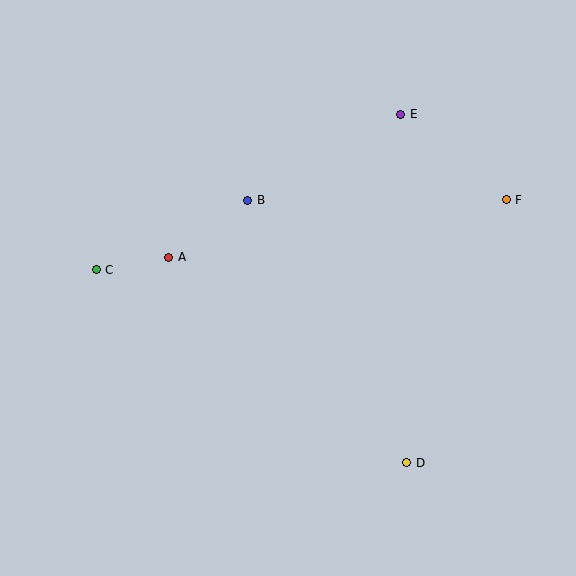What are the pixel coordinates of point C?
Point C is at (96, 270).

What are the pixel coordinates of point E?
Point E is at (401, 114).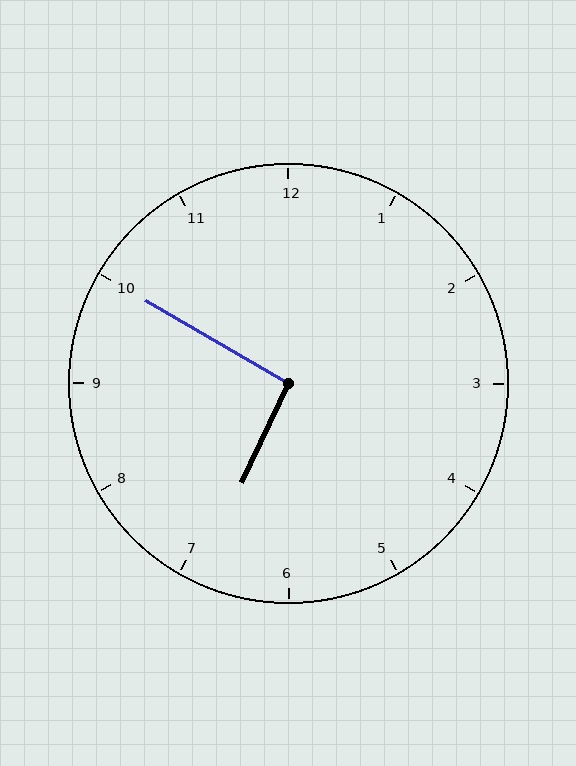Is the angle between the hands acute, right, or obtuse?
It is right.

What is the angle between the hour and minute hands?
Approximately 95 degrees.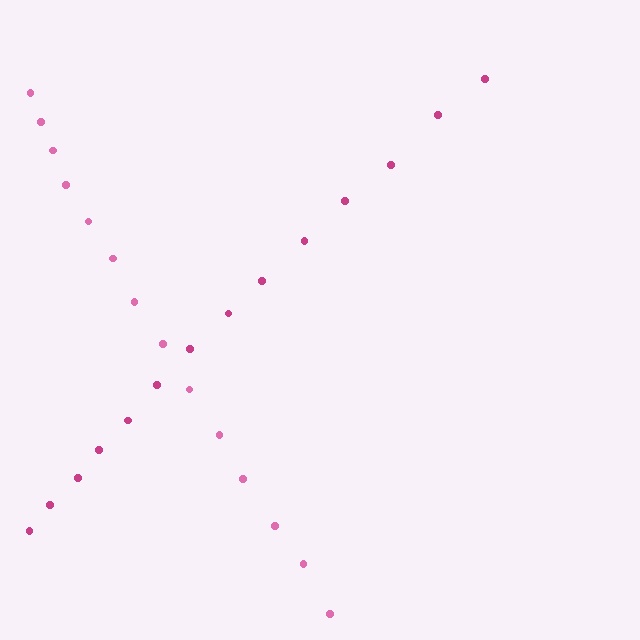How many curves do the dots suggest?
There are 2 distinct paths.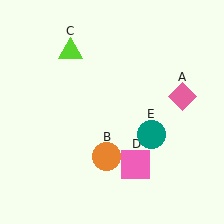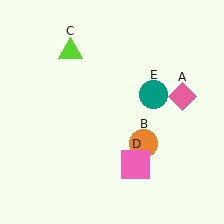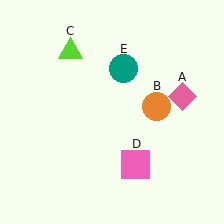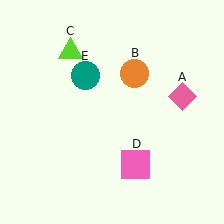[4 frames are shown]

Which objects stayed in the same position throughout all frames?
Pink diamond (object A) and lime triangle (object C) and pink square (object D) remained stationary.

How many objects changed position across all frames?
2 objects changed position: orange circle (object B), teal circle (object E).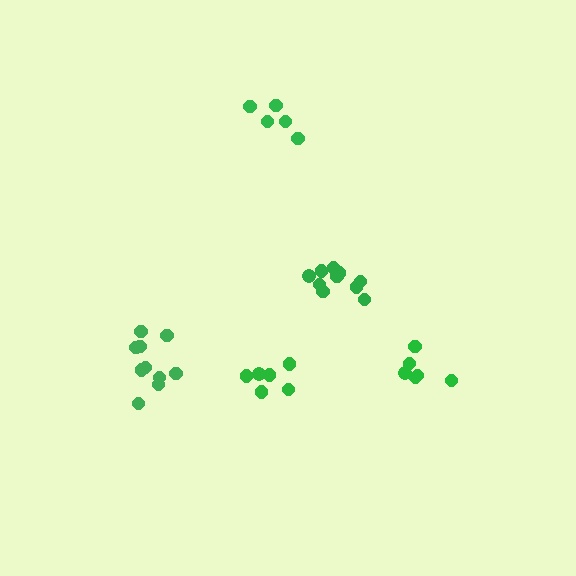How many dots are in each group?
Group 1: 5 dots, Group 2: 10 dots, Group 3: 6 dots, Group 4: 10 dots, Group 5: 6 dots (37 total).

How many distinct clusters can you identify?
There are 5 distinct clusters.